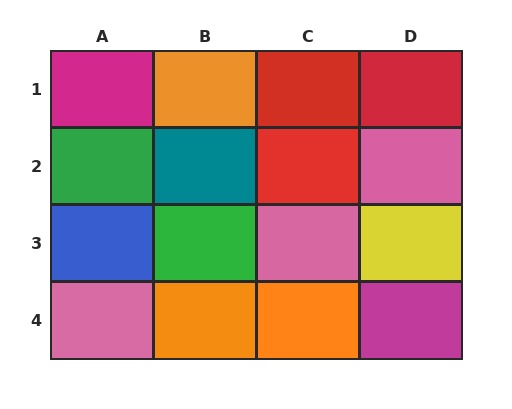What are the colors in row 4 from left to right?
Pink, orange, orange, magenta.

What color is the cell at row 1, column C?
Red.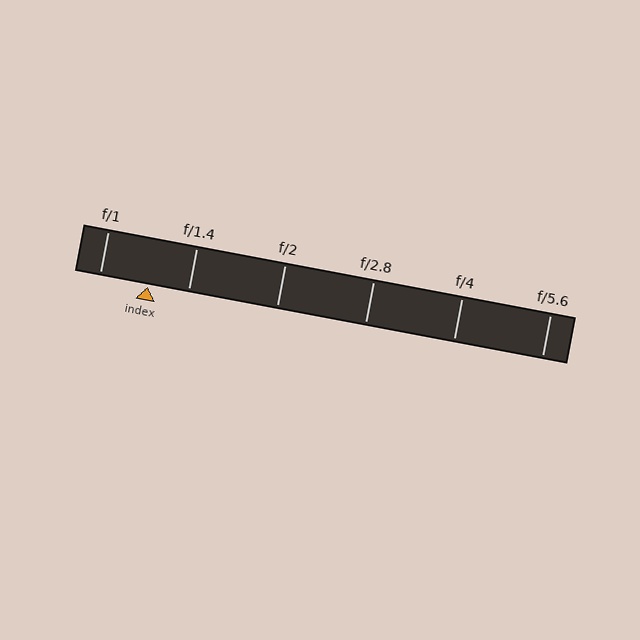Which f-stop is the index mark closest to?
The index mark is closest to f/1.4.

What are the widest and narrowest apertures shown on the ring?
The widest aperture shown is f/1 and the narrowest is f/5.6.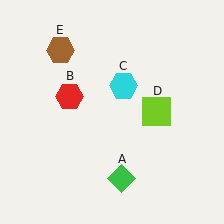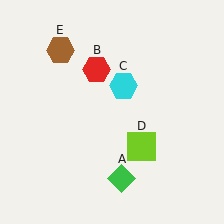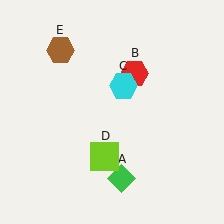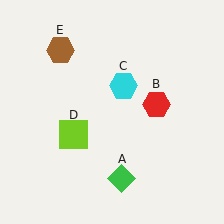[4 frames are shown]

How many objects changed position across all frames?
2 objects changed position: red hexagon (object B), lime square (object D).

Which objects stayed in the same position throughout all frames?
Green diamond (object A) and cyan hexagon (object C) and brown hexagon (object E) remained stationary.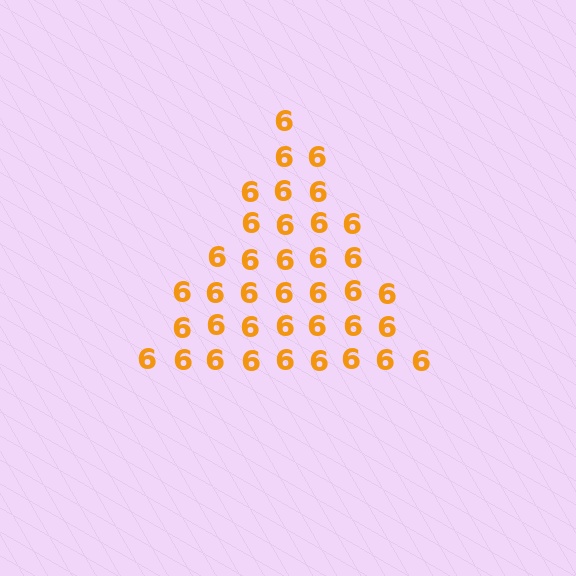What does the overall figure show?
The overall figure shows a triangle.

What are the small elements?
The small elements are digit 6's.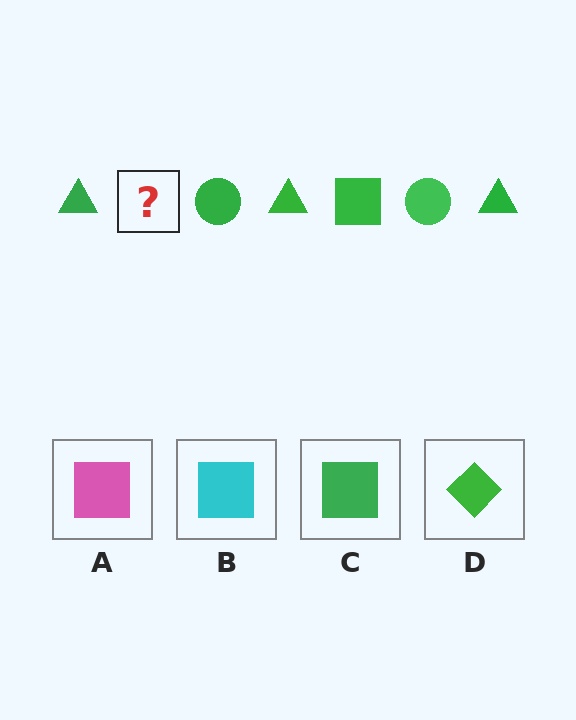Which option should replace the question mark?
Option C.